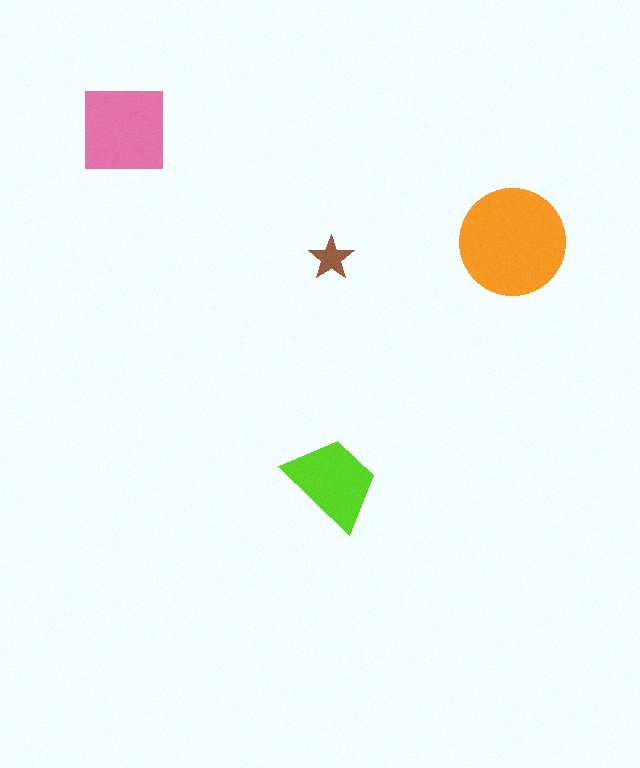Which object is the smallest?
The brown star.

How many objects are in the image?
There are 4 objects in the image.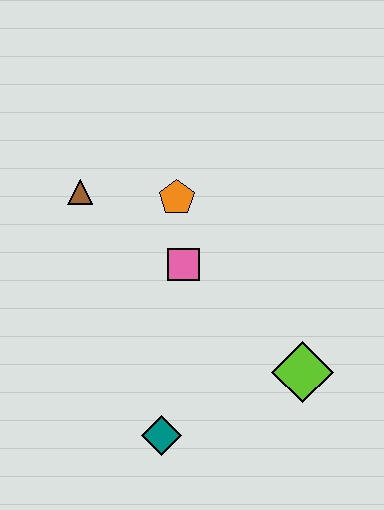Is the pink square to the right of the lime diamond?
No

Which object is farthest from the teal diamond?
The brown triangle is farthest from the teal diamond.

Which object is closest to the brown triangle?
The orange pentagon is closest to the brown triangle.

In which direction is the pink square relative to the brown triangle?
The pink square is to the right of the brown triangle.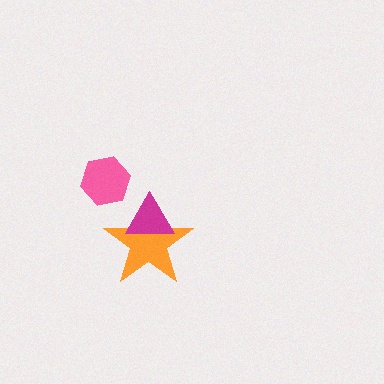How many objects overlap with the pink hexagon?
0 objects overlap with the pink hexagon.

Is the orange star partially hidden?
Yes, it is partially covered by another shape.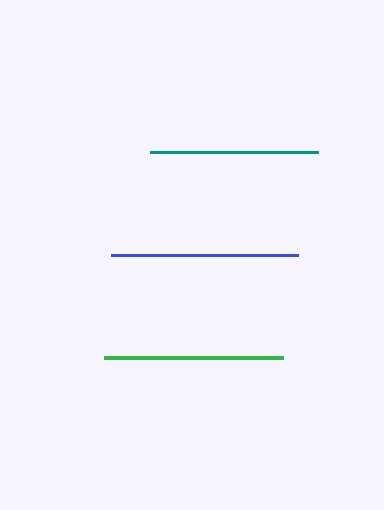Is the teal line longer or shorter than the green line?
The green line is longer than the teal line.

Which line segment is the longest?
The blue line is the longest at approximately 188 pixels.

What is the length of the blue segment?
The blue segment is approximately 188 pixels long.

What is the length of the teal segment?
The teal segment is approximately 169 pixels long.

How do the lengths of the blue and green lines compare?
The blue and green lines are approximately the same length.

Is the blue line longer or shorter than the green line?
The blue line is longer than the green line.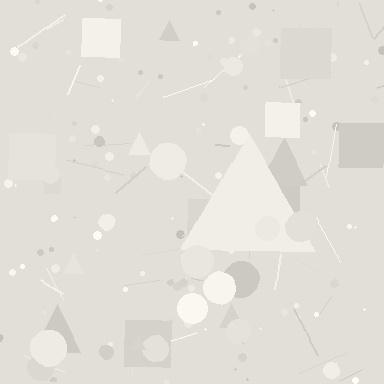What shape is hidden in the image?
A triangle is hidden in the image.